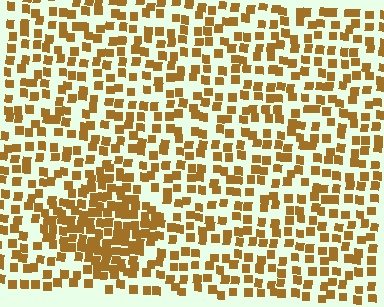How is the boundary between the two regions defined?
The boundary is defined by a change in element density (approximately 1.9x ratio). All elements are the same color, size, and shape.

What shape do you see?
I see a diamond.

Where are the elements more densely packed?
The elements are more densely packed inside the diamond boundary.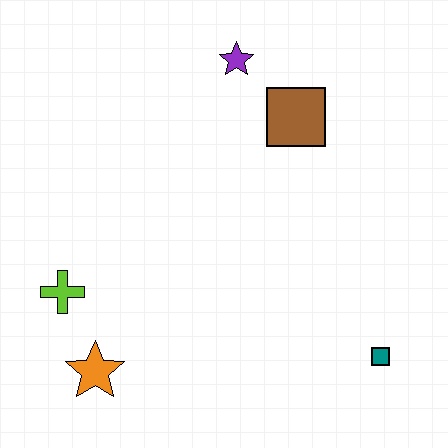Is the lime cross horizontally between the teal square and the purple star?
No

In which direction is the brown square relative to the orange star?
The brown square is above the orange star.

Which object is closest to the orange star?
The lime cross is closest to the orange star.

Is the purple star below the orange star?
No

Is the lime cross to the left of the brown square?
Yes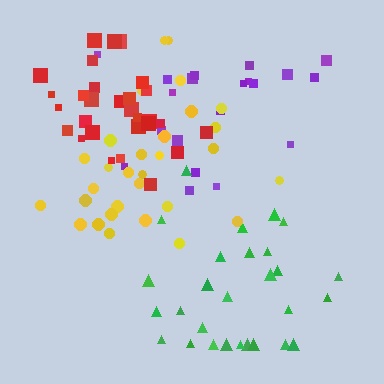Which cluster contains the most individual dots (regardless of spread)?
Yellow (30).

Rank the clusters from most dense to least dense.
red, yellow, green, purple.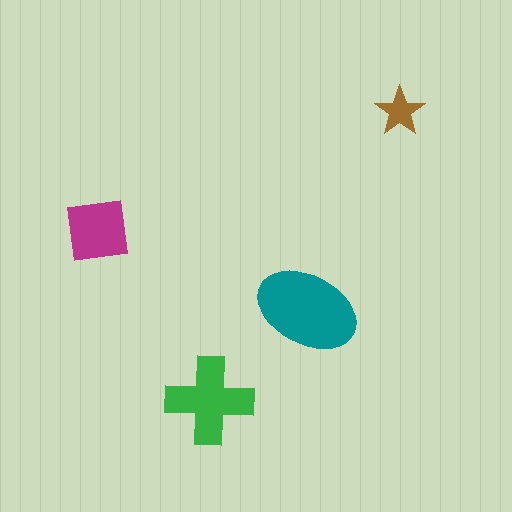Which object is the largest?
The teal ellipse.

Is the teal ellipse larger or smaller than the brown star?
Larger.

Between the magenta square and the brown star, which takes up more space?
The magenta square.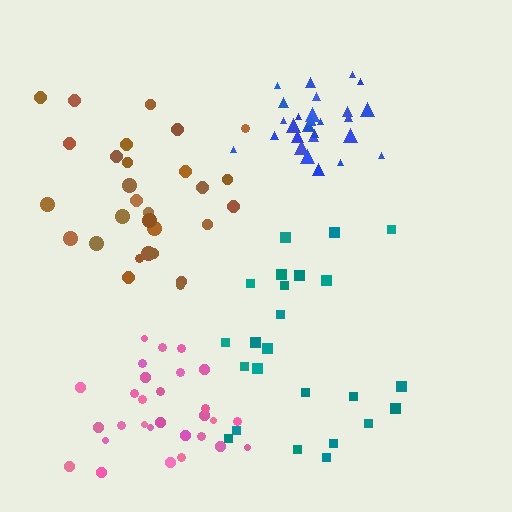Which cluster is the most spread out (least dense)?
Teal.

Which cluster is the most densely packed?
Blue.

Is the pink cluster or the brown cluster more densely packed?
Pink.